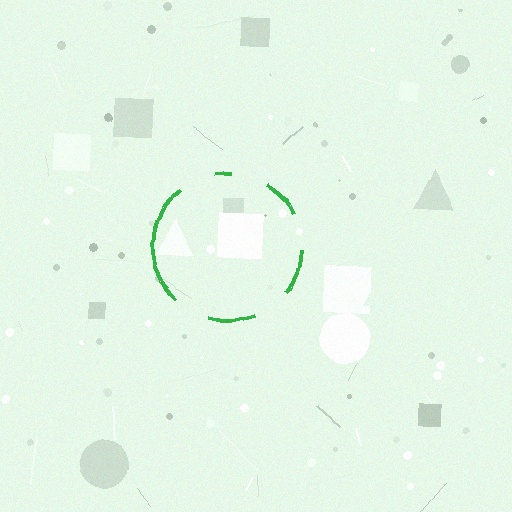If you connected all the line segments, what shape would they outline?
They would outline a circle.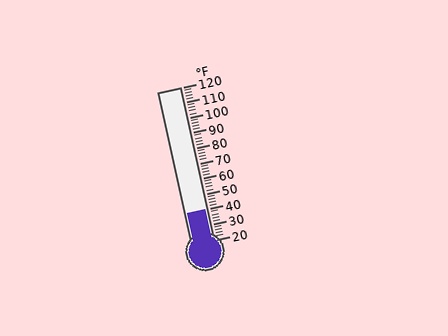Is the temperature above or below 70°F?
The temperature is below 70°F.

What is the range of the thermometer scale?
The thermometer scale ranges from 20°F to 120°F.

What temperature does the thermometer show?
The thermometer shows approximately 40°F.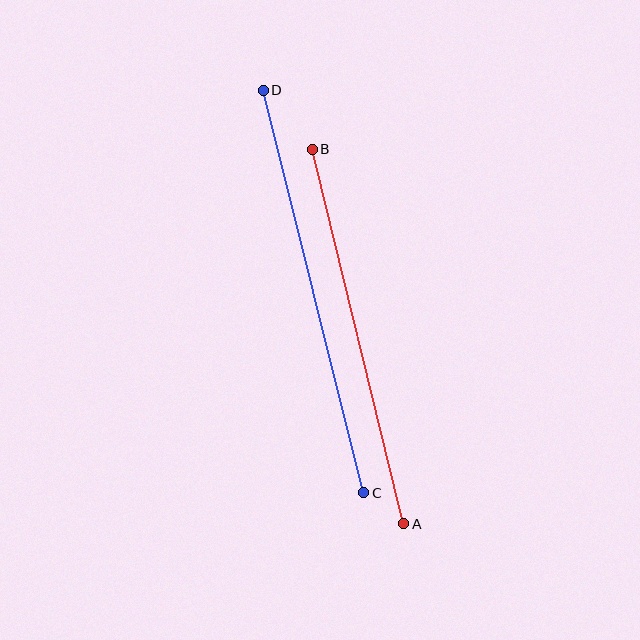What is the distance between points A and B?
The distance is approximately 385 pixels.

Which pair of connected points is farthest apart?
Points C and D are farthest apart.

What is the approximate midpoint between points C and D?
The midpoint is at approximately (313, 291) pixels.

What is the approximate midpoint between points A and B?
The midpoint is at approximately (358, 337) pixels.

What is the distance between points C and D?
The distance is approximately 415 pixels.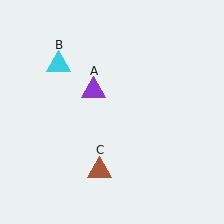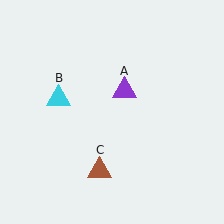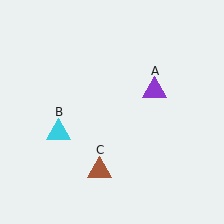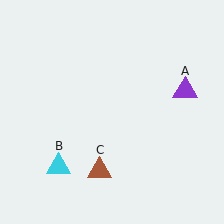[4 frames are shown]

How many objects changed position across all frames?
2 objects changed position: purple triangle (object A), cyan triangle (object B).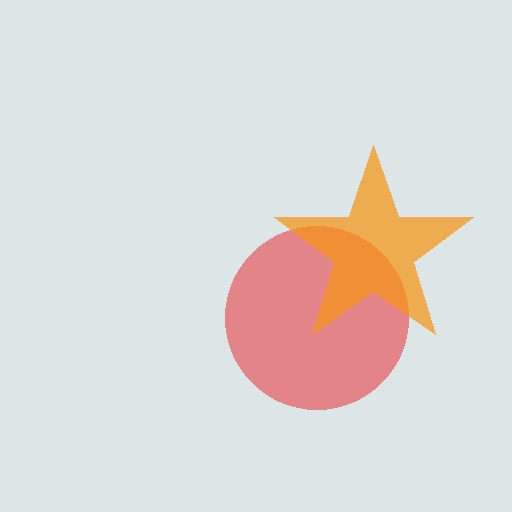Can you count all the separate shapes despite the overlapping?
Yes, there are 2 separate shapes.